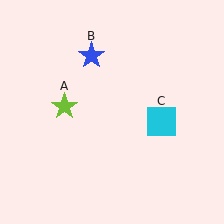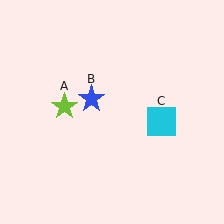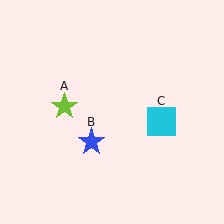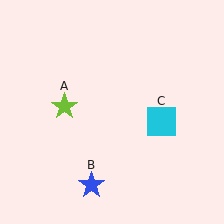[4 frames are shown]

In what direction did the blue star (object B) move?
The blue star (object B) moved down.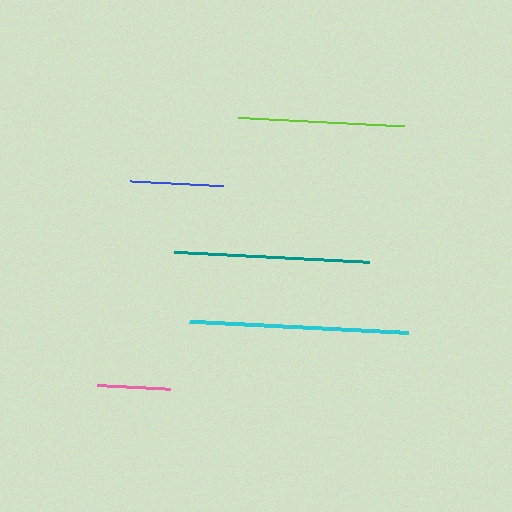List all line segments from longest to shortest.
From longest to shortest: cyan, teal, lime, blue, pink.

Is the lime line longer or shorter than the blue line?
The lime line is longer than the blue line.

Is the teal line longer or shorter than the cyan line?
The cyan line is longer than the teal line.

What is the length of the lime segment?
The lime segment is approximately 166 pixels long.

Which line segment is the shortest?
The pink line is the shortest at approximately 73 pixels.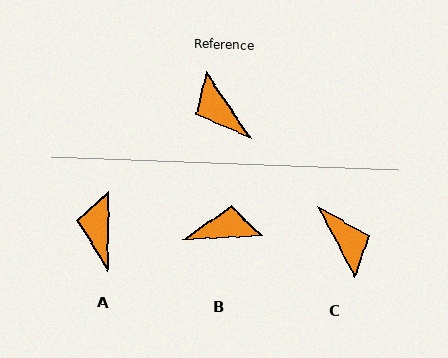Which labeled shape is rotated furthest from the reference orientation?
C, about 174 degrees away.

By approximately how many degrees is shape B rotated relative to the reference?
Approximately 121 degrees clockwise.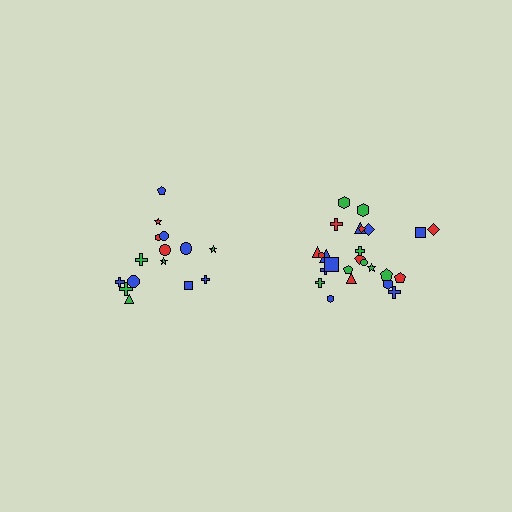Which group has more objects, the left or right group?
The right group.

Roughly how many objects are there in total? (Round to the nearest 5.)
Roughly 40 objects in total.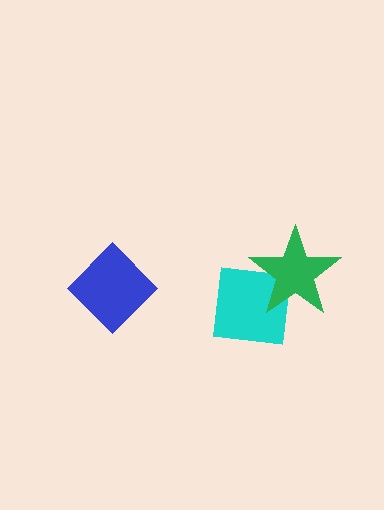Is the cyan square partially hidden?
Yes, it is partially covered by another shape.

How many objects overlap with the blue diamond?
0 objects overlap with the blue diamond.